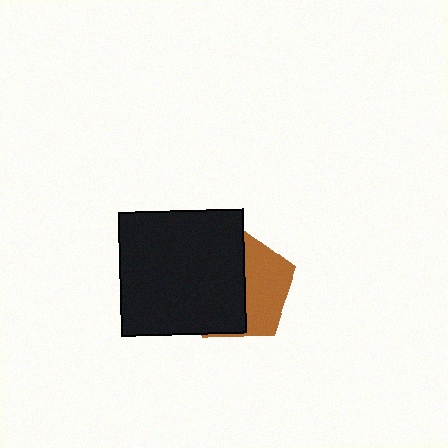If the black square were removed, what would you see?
You would see the complete brown pentagon.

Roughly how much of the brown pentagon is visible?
A small part of it is visible (roughly 42%).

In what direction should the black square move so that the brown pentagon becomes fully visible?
The black square should move left. That is the shortest direction to clear the overlap and leave the brown pentagon fully visible.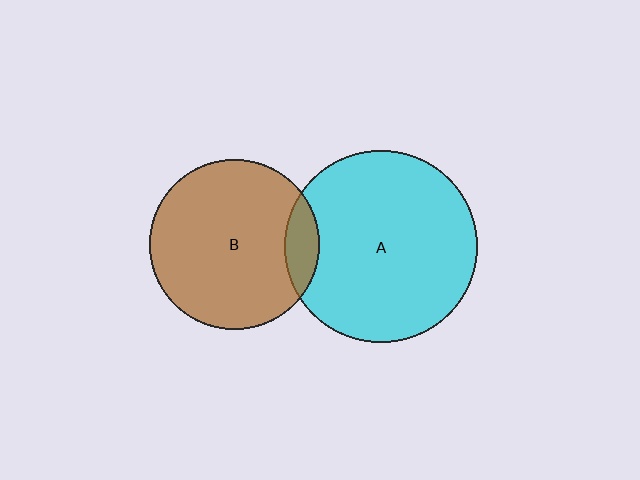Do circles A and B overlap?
Yes.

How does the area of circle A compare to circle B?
Approximately 1.3 times.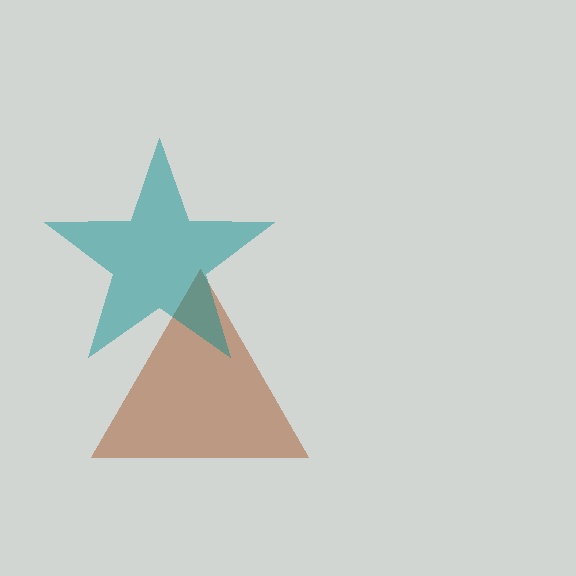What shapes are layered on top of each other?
The layered shapes are: a brown triangle, a teal star.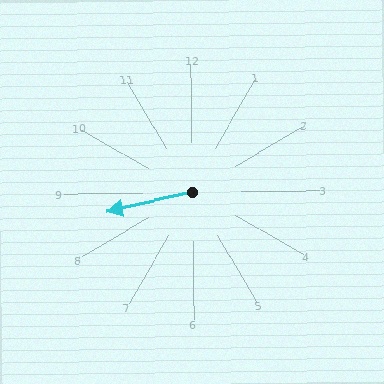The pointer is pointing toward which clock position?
Roughly 9 o'clock.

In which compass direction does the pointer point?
West.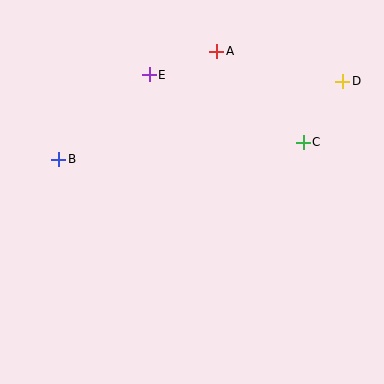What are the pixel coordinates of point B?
Point B is at (59, 160).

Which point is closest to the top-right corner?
Point D is closest to the top-right corner.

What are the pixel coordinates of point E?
Point E is at (149, 75).